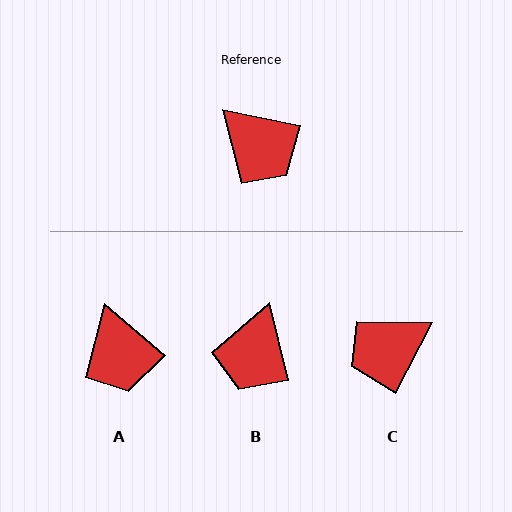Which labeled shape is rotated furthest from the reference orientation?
C, about 106 degrees away.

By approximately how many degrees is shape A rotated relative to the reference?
Approximately 29 degrees clockwise.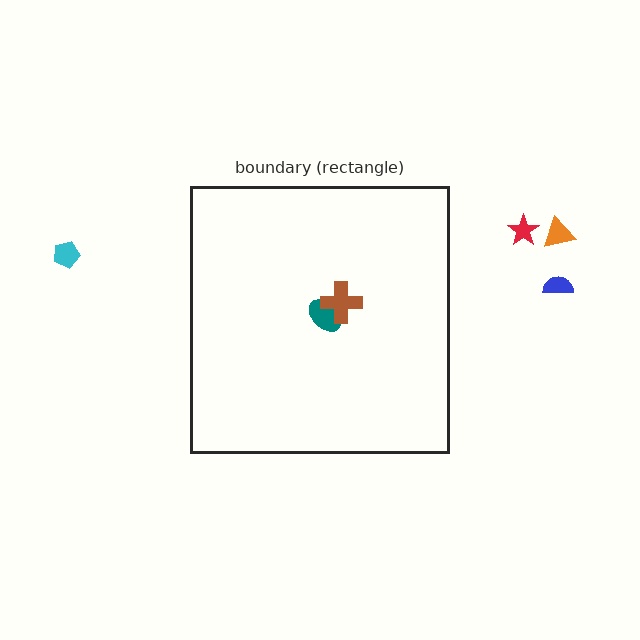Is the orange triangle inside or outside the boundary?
Outside.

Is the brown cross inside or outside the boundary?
Inside.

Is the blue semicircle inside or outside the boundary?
Outside.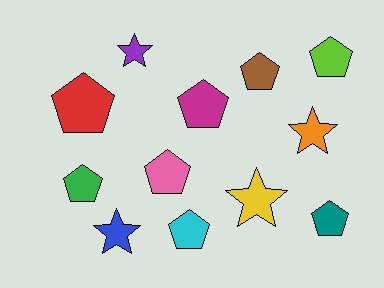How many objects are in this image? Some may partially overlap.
There are 12 objects.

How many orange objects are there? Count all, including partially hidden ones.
There is 1 orange object.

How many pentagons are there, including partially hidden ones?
There are 8 pentagons.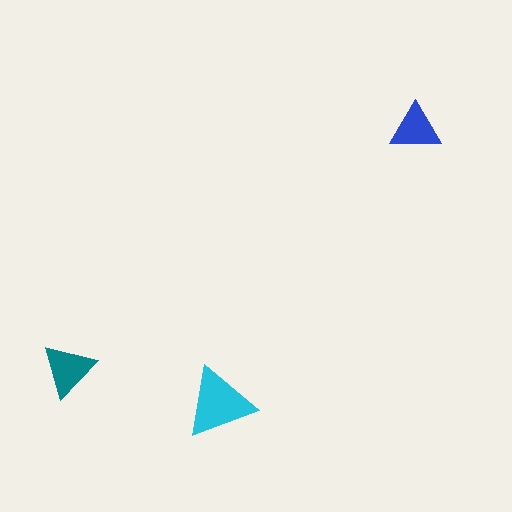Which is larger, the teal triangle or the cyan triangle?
The cyan one.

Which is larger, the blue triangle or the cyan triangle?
The cyan one.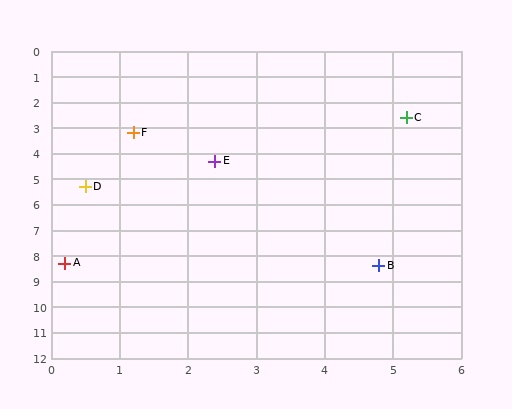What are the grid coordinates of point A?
Point A is at approximately (0.2, 8.3).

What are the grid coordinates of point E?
Point E is at approximately (2.4, 4.3).